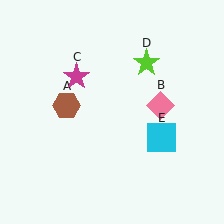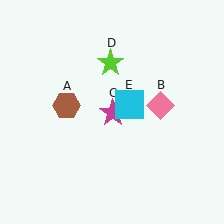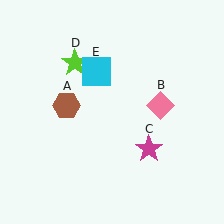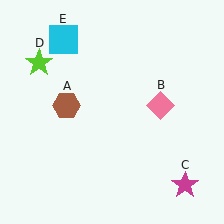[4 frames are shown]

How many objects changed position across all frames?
3 objects changed position: magenta star (object C), lime star (object D), cyan square (object E).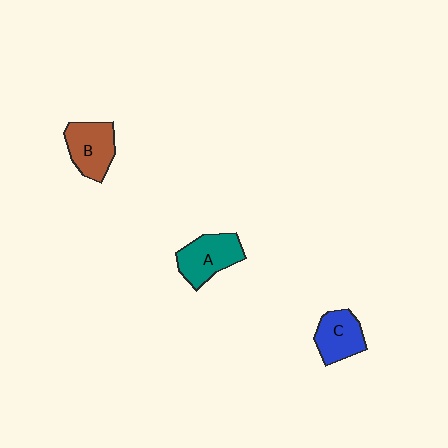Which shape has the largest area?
Shape A (teal).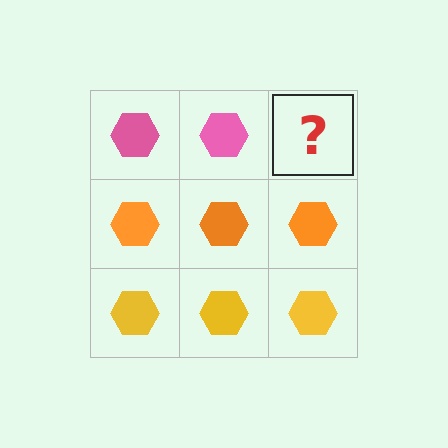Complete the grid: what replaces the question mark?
The question mark should be replaced with a pink hexagon.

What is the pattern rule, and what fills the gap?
The rule is that each row has a consistent color. The gap should be filled with a pink hexagon.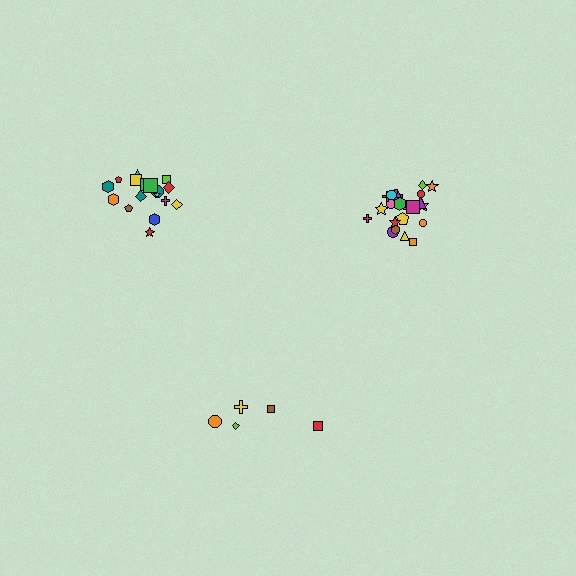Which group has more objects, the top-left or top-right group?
The top-right group.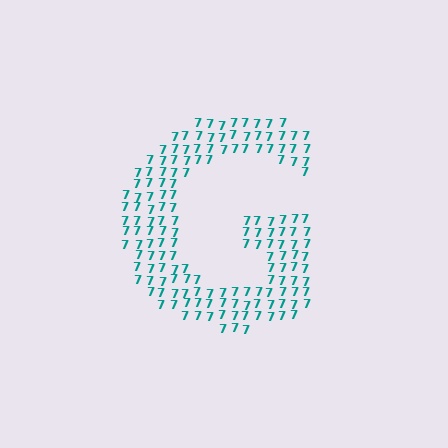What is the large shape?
The large shape is the letter G.